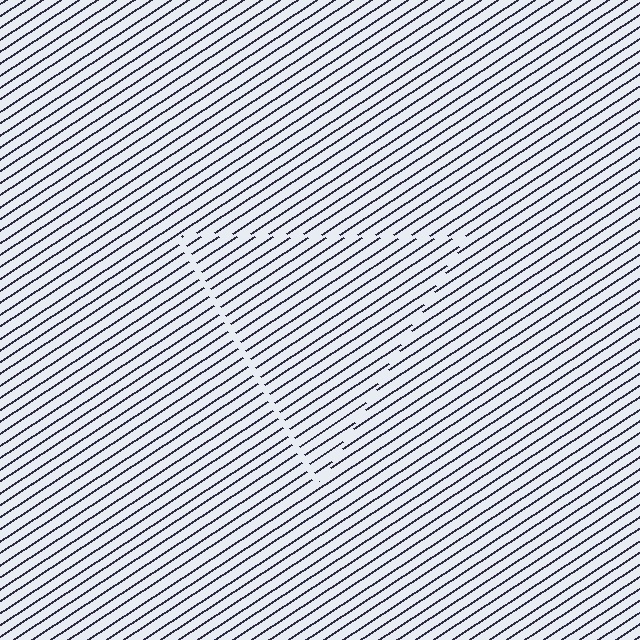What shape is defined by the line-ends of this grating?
An illusory triangle. The interior of the shape contains the same grating, shifted by half a period — the contour is defined by the phase discontinuity where line-ends from the inner and outer gratings abut.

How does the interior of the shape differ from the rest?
The interior of the shape contains the same grating, shifted by half a period — the contour is defined by the phase discontinuity where line-ends from the inner and outer gratings abut.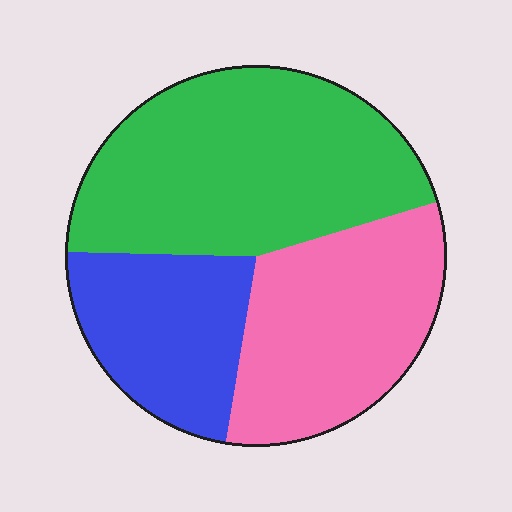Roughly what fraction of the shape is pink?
Pink takes up between a sixth and a third of the shape.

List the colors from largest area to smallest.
From largest to smallest: green, pink, blue.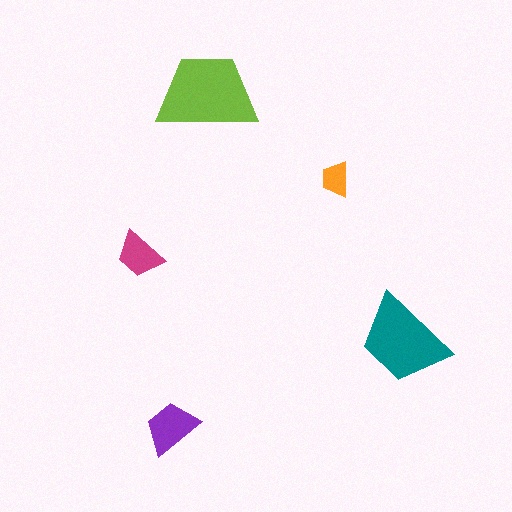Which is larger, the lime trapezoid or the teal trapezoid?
The lime one.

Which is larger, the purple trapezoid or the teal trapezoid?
The teal one.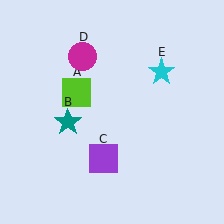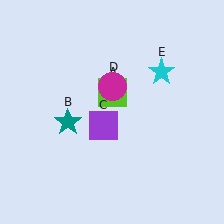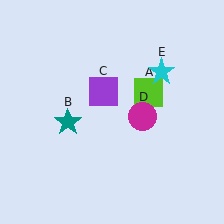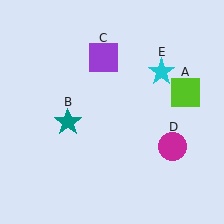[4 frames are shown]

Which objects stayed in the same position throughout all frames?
Teal star (object B) and cyan star (object E) remained stationary.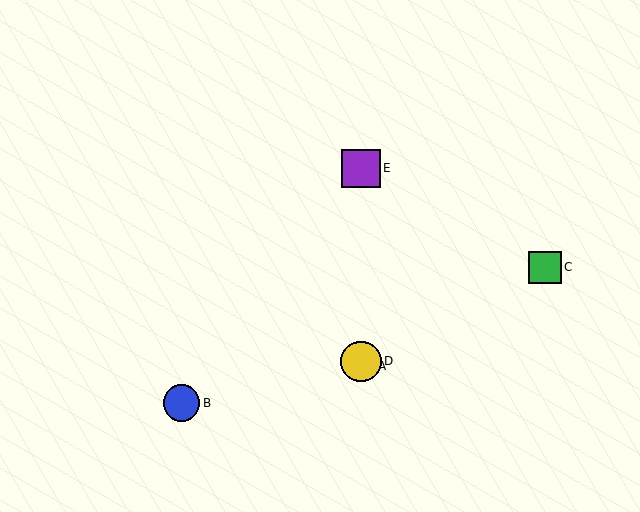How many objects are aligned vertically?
3 objects (A, D, E) are aligned vertically.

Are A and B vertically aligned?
No, A is at x≈361 and B is at x≈181.